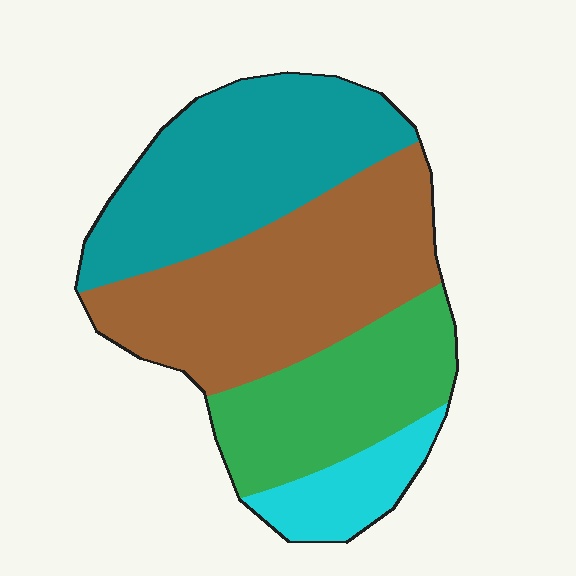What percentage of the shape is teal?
Teal takes up about one third (1/3) of the shape.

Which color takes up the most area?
Brown, at roughly 35%.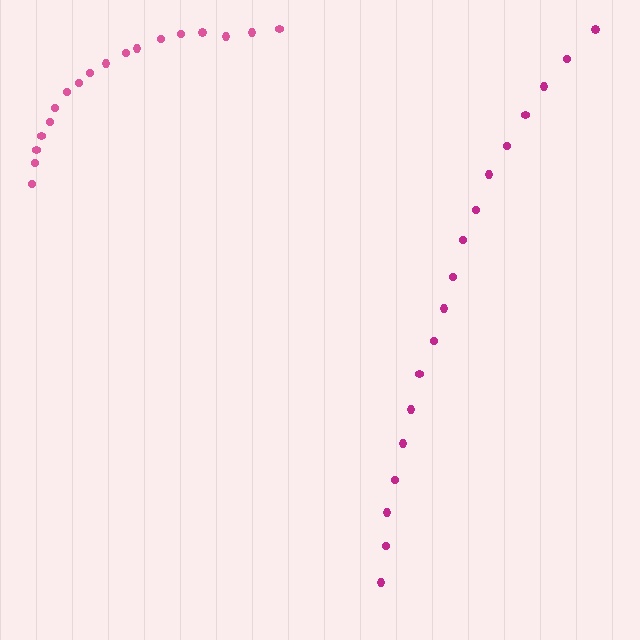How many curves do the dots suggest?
There are 2 distinct paths.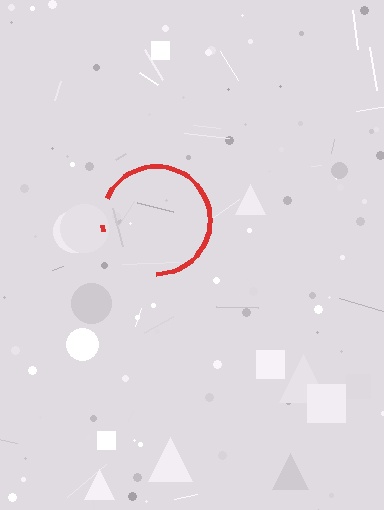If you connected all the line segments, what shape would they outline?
They would outline a circle.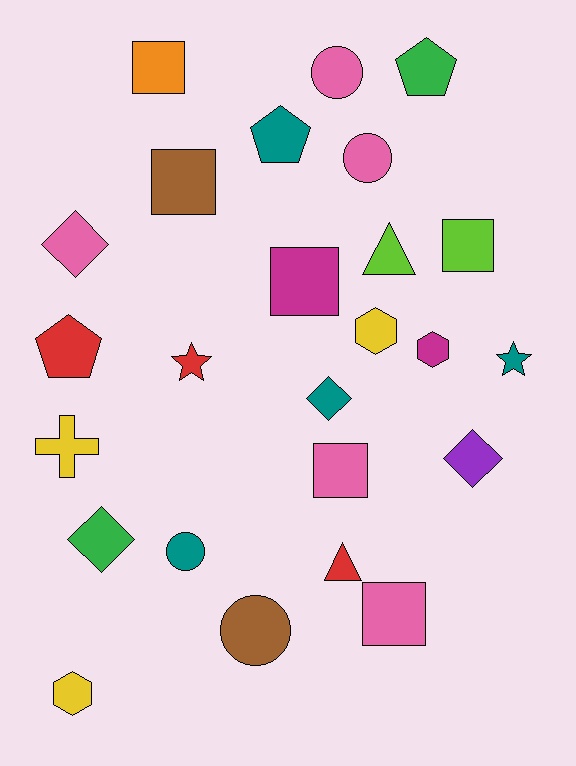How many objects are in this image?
There are 25 objects.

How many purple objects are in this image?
There is 1 purple object.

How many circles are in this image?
There are 4 circles.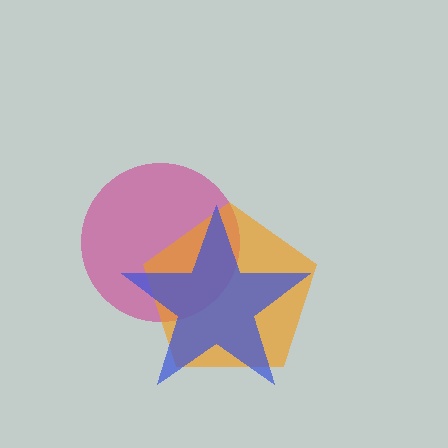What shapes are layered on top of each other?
The layered shapes are: a magenta circle, an orange pentagon, a blue star.